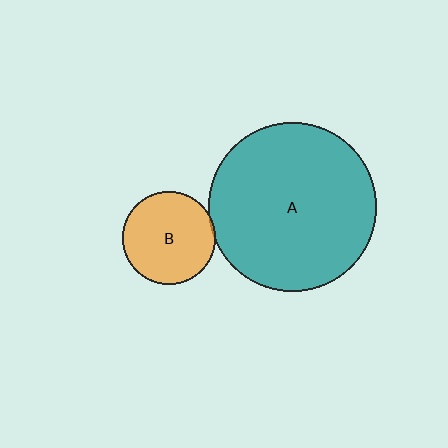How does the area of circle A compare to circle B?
Approximately 3.3 times.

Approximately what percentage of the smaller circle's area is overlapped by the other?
Approximately 5%.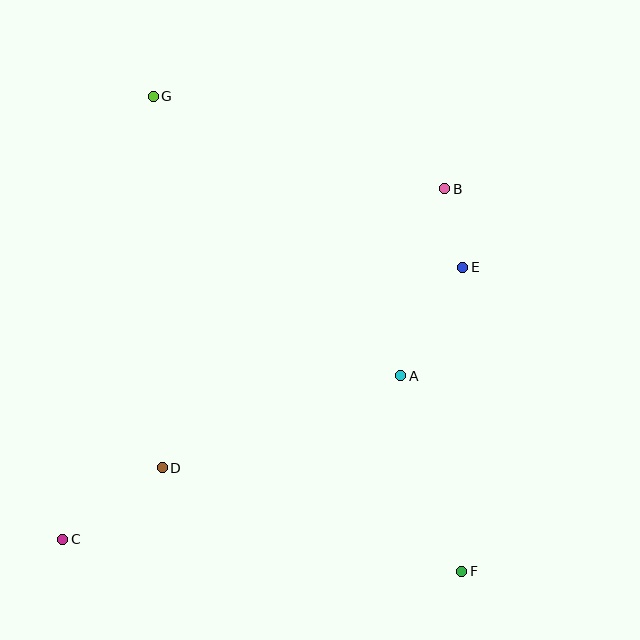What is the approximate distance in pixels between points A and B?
The distance between A and B is approximately 192 pixels.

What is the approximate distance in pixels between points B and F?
The distance between B and F is approximately 383 pixels.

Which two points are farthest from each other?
Points F and G are farthest from each other.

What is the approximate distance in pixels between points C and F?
The distance between C and F is approximately 400 pixels.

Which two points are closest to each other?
Points B and E are closest to each other.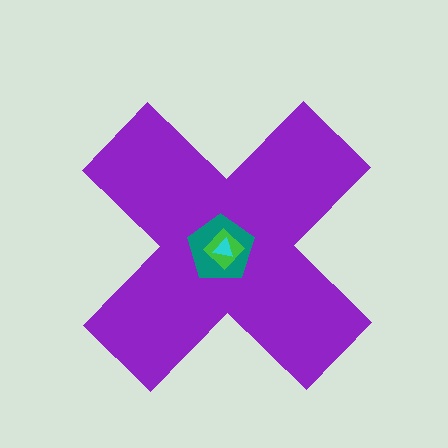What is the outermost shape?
The purple cross.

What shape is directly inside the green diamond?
The cyan triangle.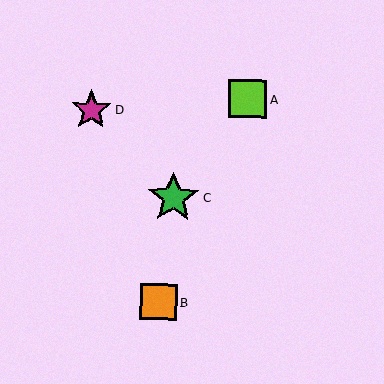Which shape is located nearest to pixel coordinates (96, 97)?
The magenta star (labeled D) at (91, 110) is nearest to that location.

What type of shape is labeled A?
Shape A is a lime square.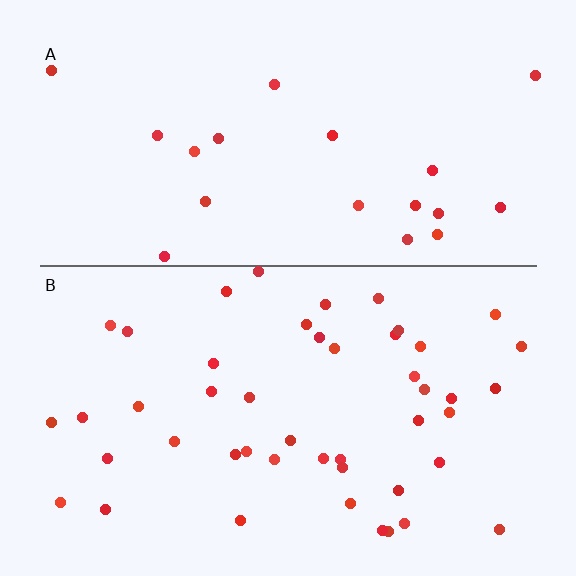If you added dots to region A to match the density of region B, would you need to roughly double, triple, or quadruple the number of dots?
Approximately double.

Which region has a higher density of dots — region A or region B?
B (the bottom).